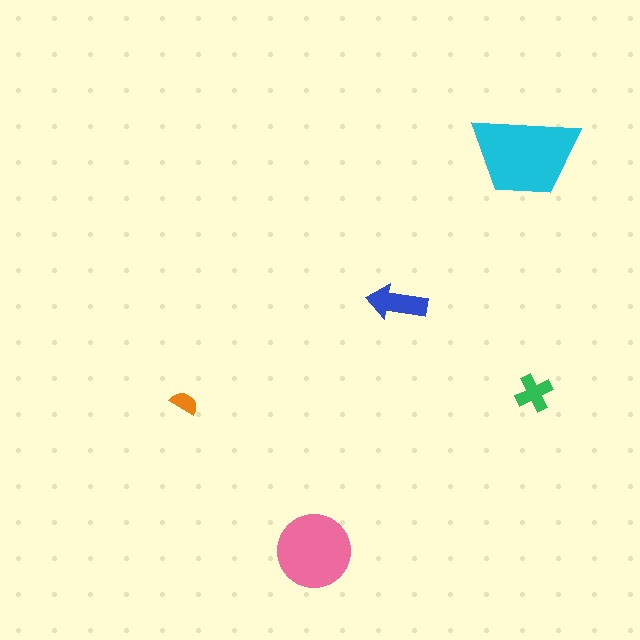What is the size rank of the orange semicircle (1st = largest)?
5th.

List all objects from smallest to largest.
The orange semicircle, the green cross, the blue arrow, the pink circle, the cyan trapezoid.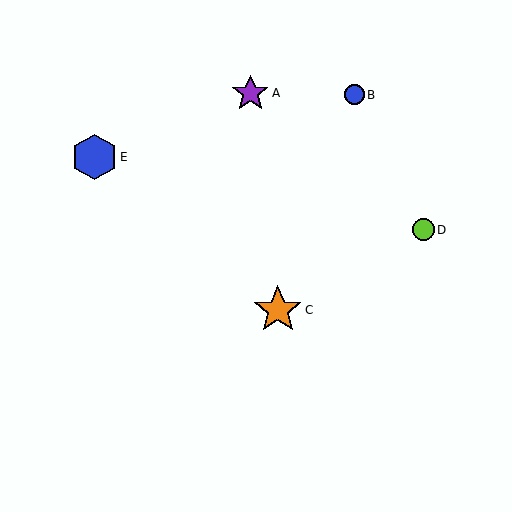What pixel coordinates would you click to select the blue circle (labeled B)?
Click at (354, 95) to select the blue circle B.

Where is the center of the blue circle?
The center of the blue circle is at (354, 95).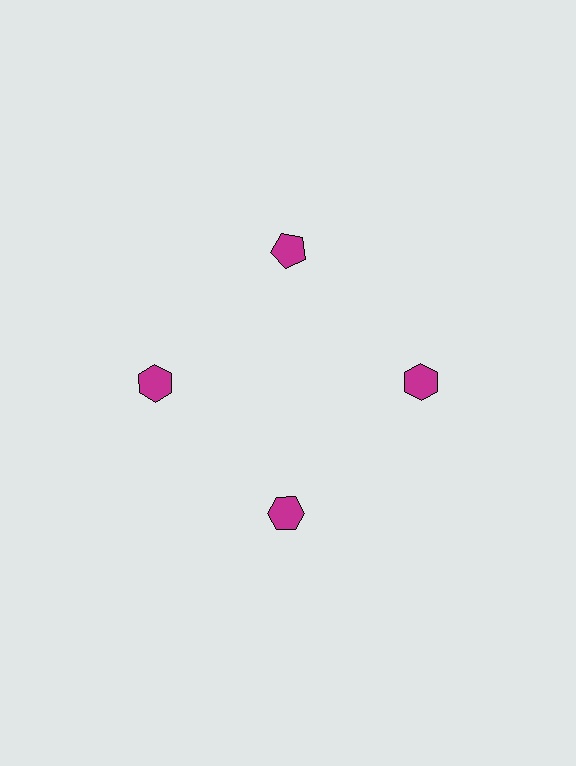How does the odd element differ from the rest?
It has a different shape: pentagon instead of hexagon.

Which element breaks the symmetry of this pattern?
The magenta pentagon at roughly the 12 o'clock position breaks the symmetry. All other shapes are magenta hexagons.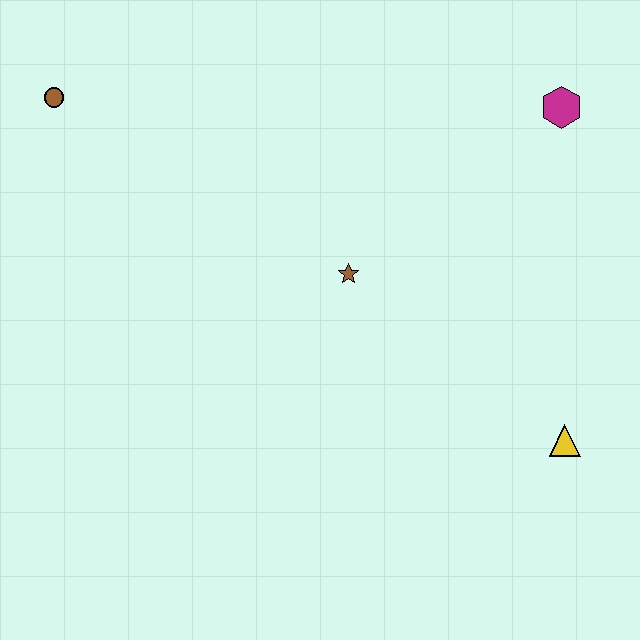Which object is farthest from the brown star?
The brown circle is farthest from the brown star.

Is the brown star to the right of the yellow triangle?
No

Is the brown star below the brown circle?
Yes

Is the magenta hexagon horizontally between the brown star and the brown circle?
No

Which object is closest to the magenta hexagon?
The brown star is closest to the magenta hexagon.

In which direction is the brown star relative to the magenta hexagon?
The brown star is to the left of the magenta hexagon.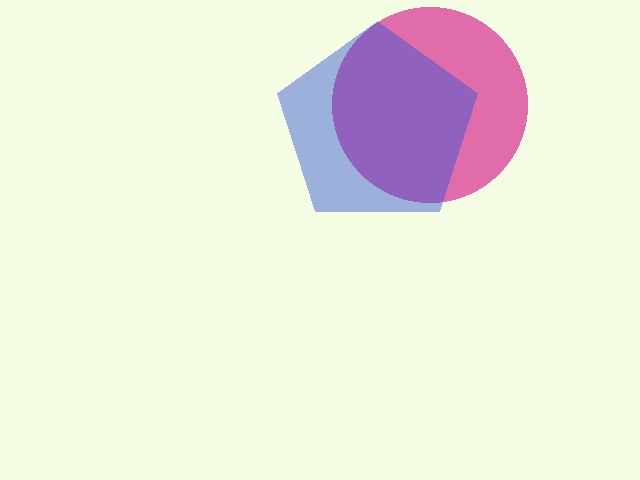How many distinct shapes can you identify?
There are 2 distinct shapes: a magenta circle, a blue pentagon.